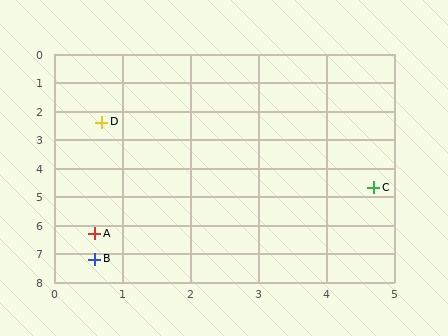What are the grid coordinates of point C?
Point C is at approximately (4.7, 4.7).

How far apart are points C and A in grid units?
Points C and A are about 4.4 grid units apart.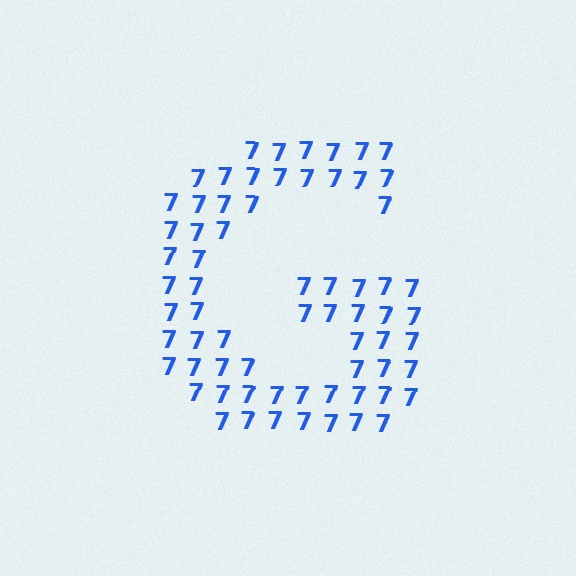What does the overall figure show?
The overall figure shows the letter G.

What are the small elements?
The small elements are digit 7's.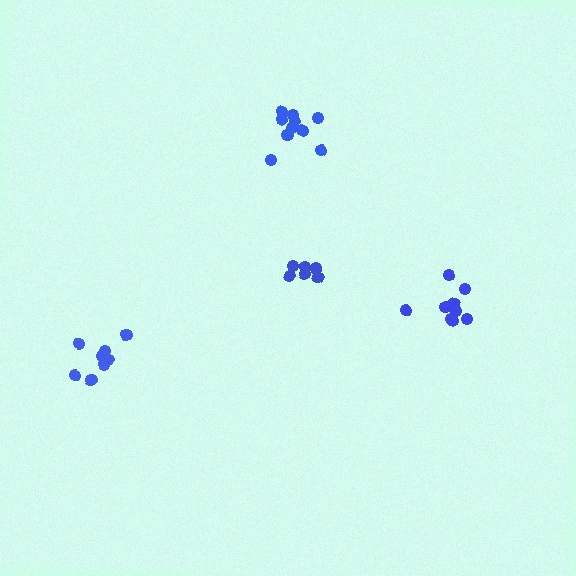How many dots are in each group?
Group 1: 10 dots, Group 2: 8 dots, Group 3: 10 dots, Group 4: 6 dots (34 total).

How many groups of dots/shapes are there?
There are 4 groups.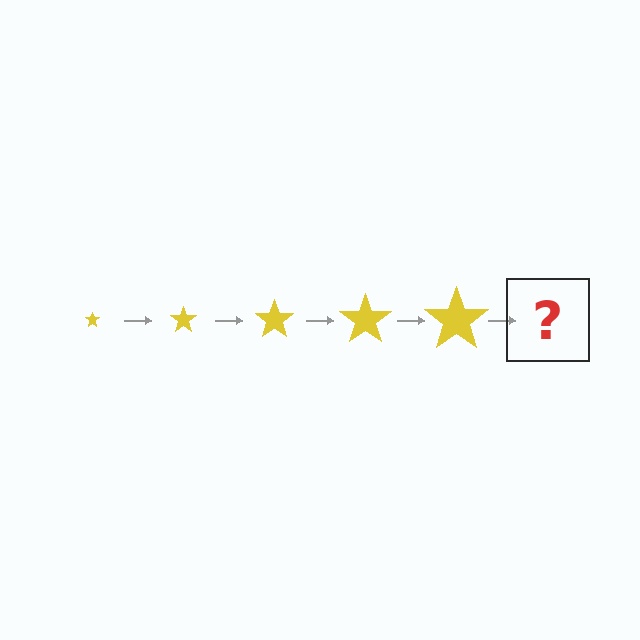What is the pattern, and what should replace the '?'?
The pattern is that the star gets progressively larger each step. The '?' should be a yellow star, larger than the previous one.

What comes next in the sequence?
The next element should be a yellow star, larger than the previous one.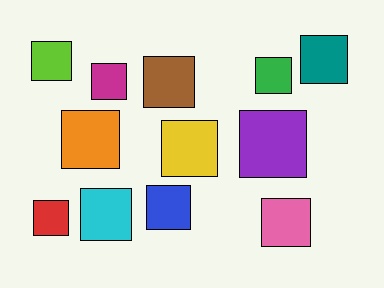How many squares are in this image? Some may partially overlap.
There are 12 squares.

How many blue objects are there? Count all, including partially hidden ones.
There is 1 blue object.